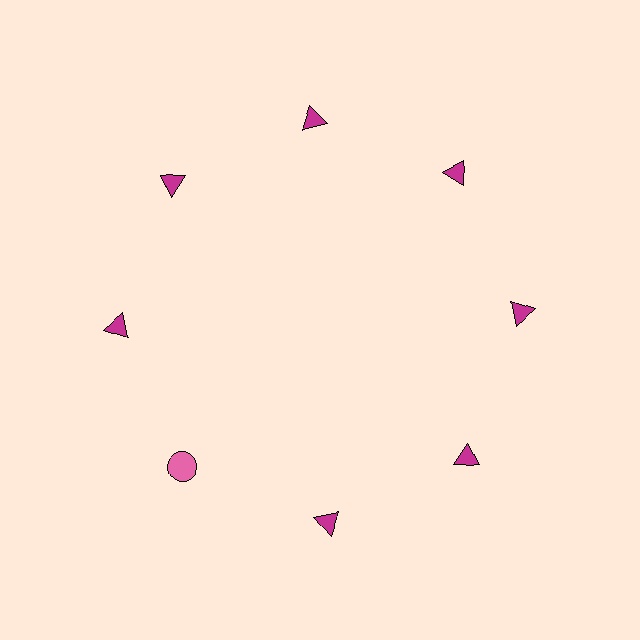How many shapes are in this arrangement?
There are 8 shapes arranged in a ring pattern.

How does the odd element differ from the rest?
It differs in both color (pink instead of magenta) and shape (circle instead of triangle).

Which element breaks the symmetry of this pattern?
The pink circle at roughly the 8 o'clock position breaks the symmetry. All other shapes are magenta triangles.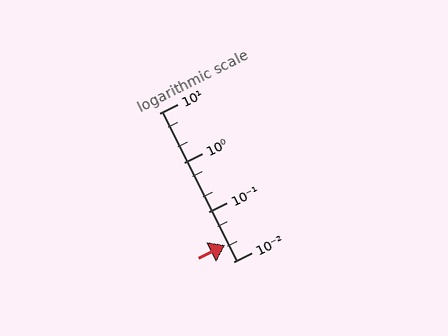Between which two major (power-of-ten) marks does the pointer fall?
The pointer is between 0.01 and 0.1.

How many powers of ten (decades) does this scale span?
The scale spans 3 decades, from 0.01 to 10.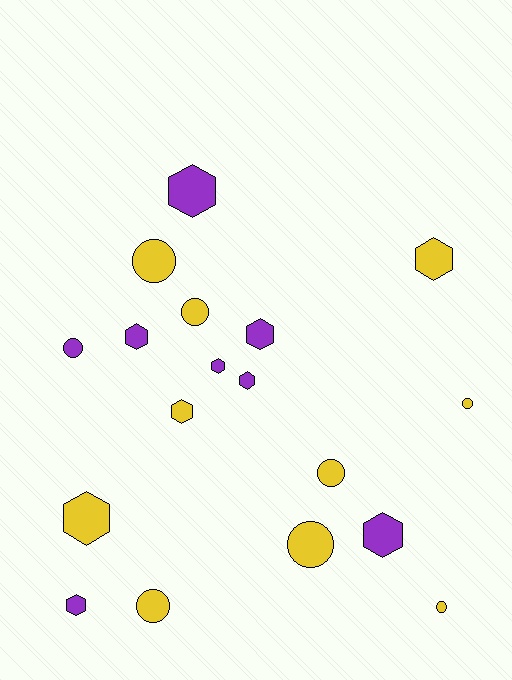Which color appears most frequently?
Yellow, with 10 objects.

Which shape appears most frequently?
Hexagon, with 10 objects.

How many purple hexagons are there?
There are 7 purple hexagons.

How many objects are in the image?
There are 18 objects.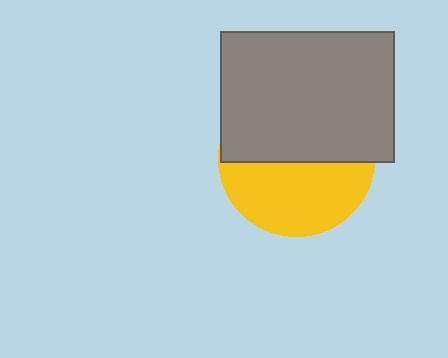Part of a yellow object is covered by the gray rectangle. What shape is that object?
It is a circle.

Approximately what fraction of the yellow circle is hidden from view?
Roughly 53% of the yellow circle is hidden behind the gray rectangle.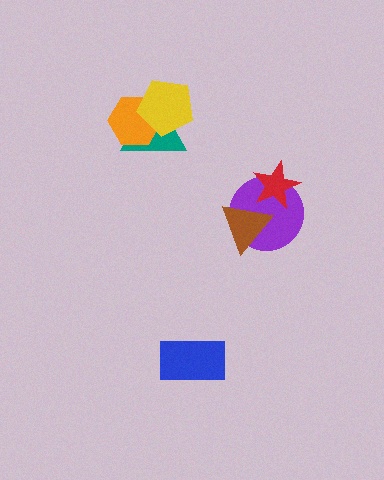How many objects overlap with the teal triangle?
2 objects overlap with the teal triangle.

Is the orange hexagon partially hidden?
Yes, it is partially covered by another shape.